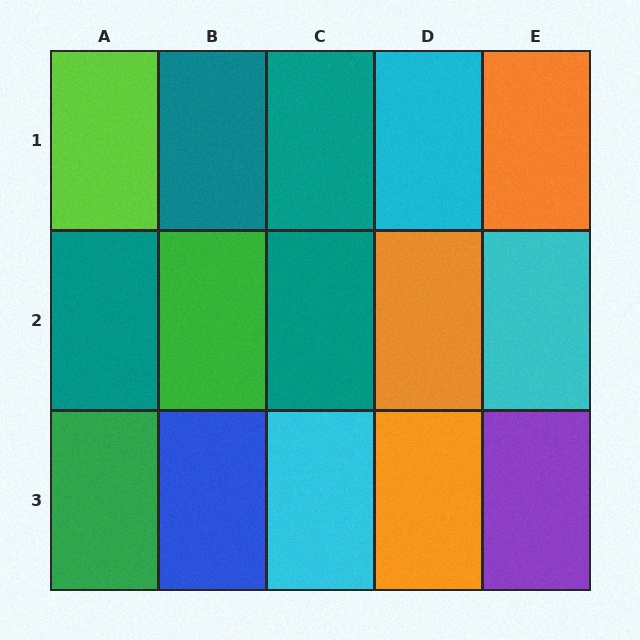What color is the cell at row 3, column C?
Cyan.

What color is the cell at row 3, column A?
Green.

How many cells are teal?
4 cells are teal.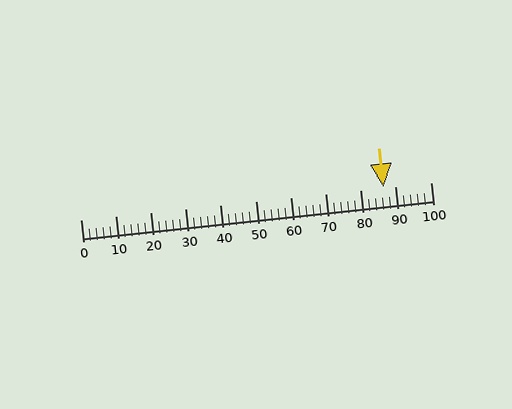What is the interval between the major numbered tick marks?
The major tick marks are spaced 10 units apart.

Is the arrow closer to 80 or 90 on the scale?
The arrow is closer to 90.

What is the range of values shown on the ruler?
The ruler shows values from 0 to 100.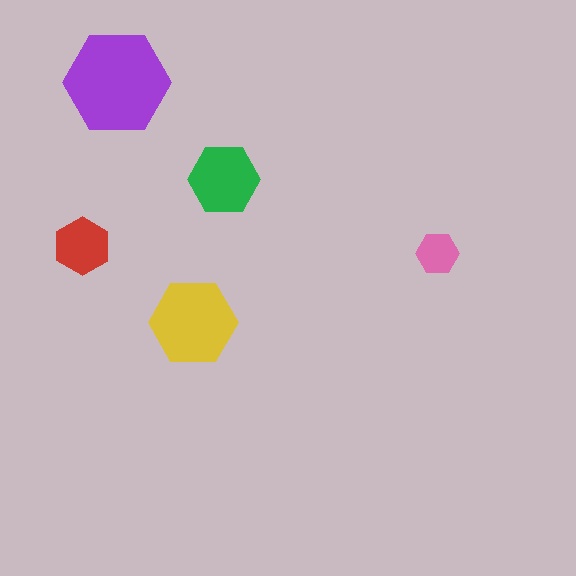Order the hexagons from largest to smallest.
the purple one, the yellow one, the green one, the red one, the pink one.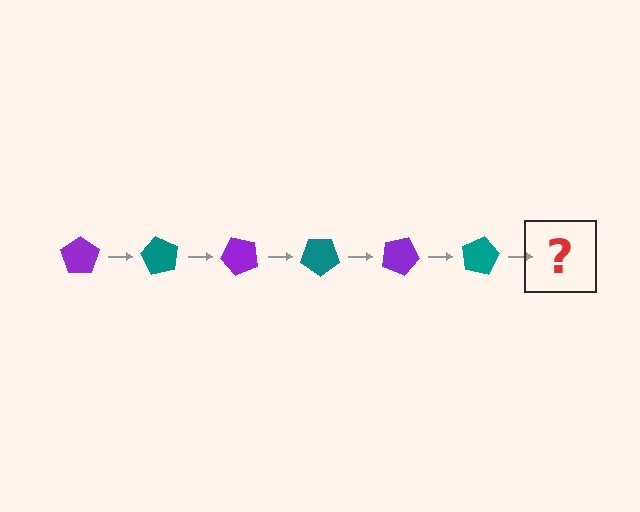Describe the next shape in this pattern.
It should be a purple pentagon, rotated 360 degrees from the start.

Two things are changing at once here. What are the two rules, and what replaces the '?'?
The two rules are that it rotates 60 degrees each step and the color cycles through purple and teal. The '?' should be a purple pentagon, rotated 360 degrees from the start.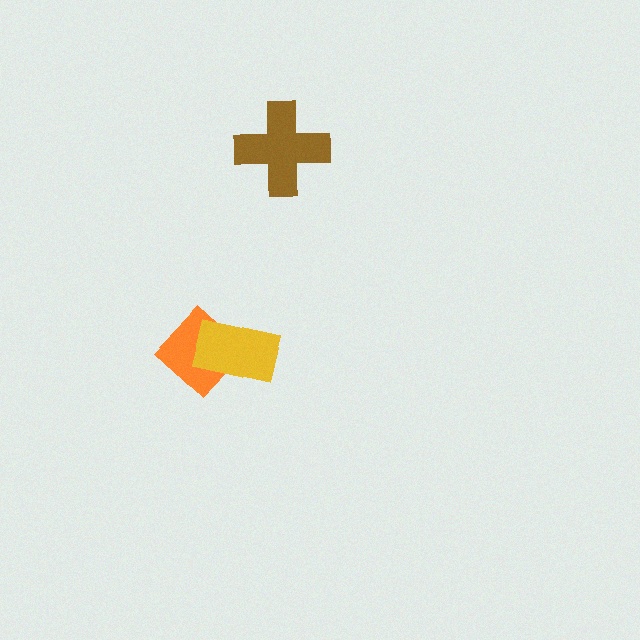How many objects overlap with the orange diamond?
1 object overlaps with the orange diamond.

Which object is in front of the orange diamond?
The yellow rectangle is in front of the orange diamond.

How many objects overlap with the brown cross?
0 objects overlap with the brown cross.